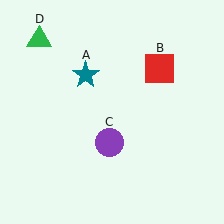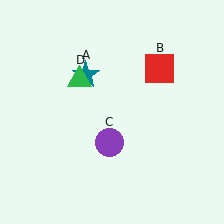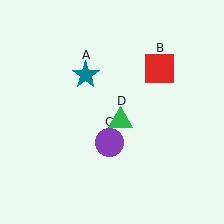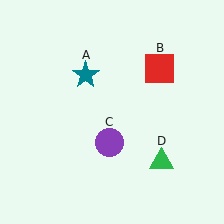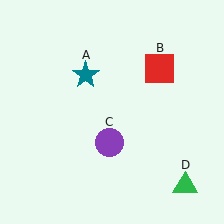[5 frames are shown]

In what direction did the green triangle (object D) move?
The green triangle (object D) moved down and to the right.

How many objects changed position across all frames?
1 object changed position: green triangle (object D).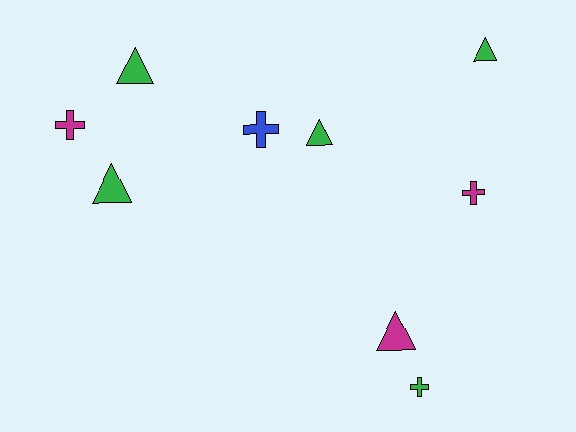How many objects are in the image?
There are 9 objects.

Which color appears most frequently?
Green, with 5 objects.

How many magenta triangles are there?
There is 1 magenta triangle.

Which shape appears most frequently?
Triangle, with 5 objects.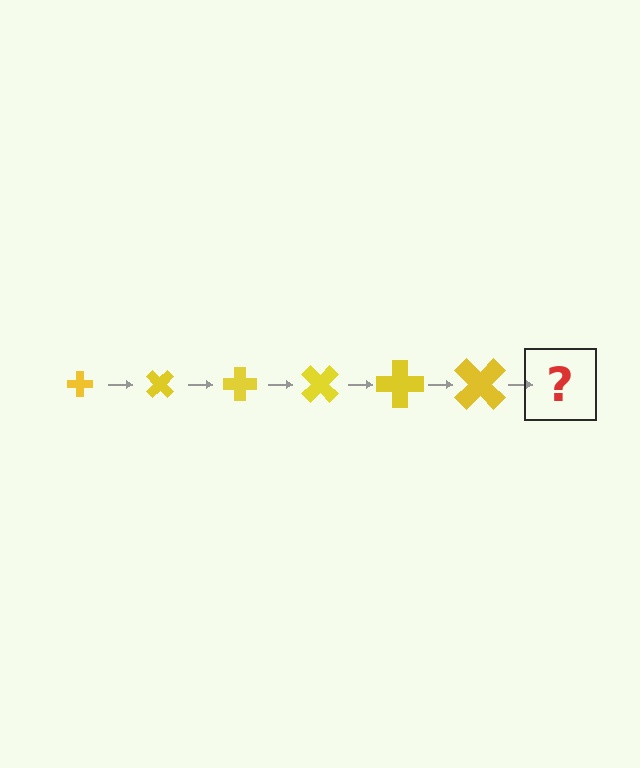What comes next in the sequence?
The next element should be a cross, larger than the previous one and rotated 270 degrees from the start.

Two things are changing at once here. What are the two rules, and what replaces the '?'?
The two rules are that the cross grows larger each step and it rotates 45 degrees each step. The '?' should be a cross, larger than the previous one and rotated 270 degrees from the start.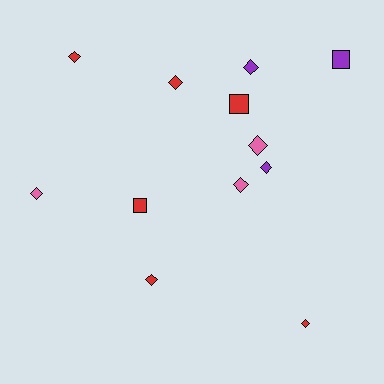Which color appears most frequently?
Red, with 6 objects.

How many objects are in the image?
There are 12 objects.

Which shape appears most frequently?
Diamond, with 9 objects.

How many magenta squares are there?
There are no magenta squares.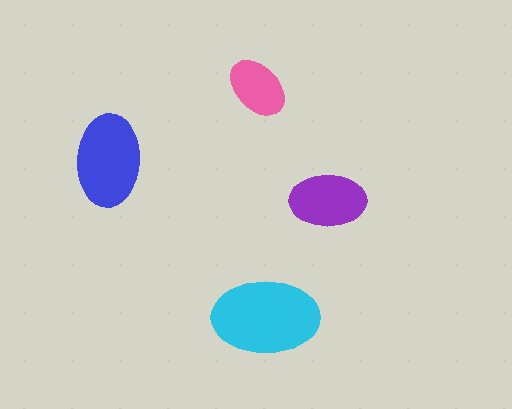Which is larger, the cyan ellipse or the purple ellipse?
The cyan one.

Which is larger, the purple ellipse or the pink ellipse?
The purple one.